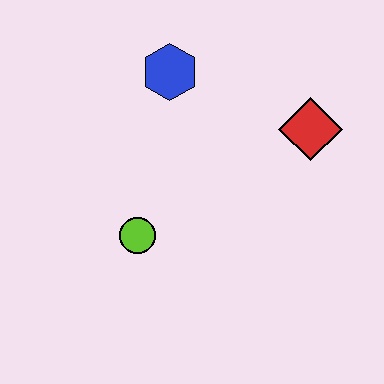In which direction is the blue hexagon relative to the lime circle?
The blue hexagon is above the lime circle.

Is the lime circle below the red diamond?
Yes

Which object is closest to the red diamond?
The blue hexagon is closest to the red diamond.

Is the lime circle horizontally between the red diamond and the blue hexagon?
No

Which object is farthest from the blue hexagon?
The lime circle is farthest from the blue hexagon.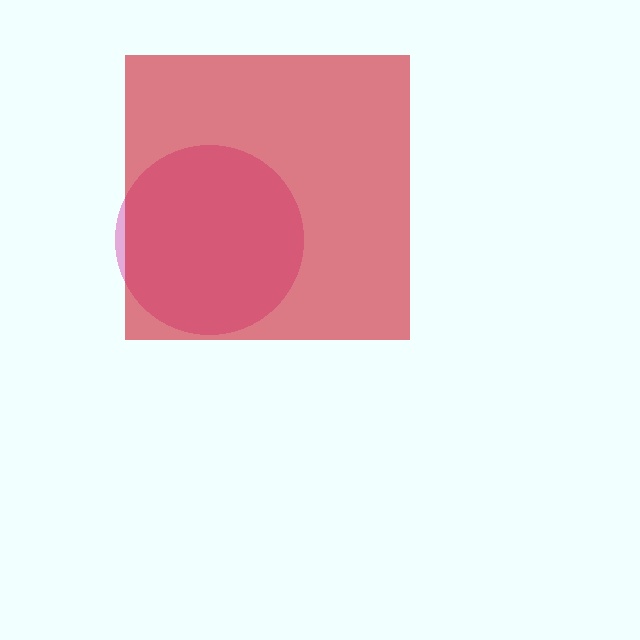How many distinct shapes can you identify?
There are 2 distinct shapes: a magenta circle, a red square.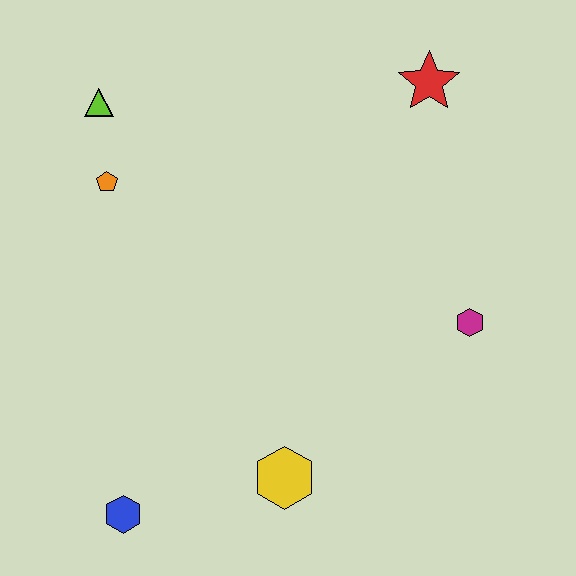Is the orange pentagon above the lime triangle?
No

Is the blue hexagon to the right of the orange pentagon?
Yes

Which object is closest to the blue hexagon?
The yellow hexagon is closest to the blue hexagon.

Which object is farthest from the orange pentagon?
The magenta hexagon is farthest from the orange pentagon.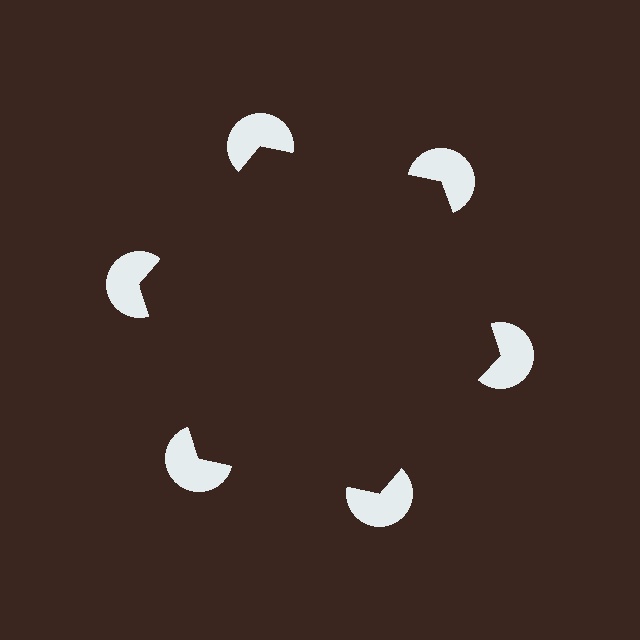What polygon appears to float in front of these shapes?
An illusory hexagon — its edges are inferred from the aligned wedge cuts in the pac-man discs, not physically drawn.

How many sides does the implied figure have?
6 sides.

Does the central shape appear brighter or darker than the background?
It typically appears slightly darker than the background, even though no actual brightness change is drawn.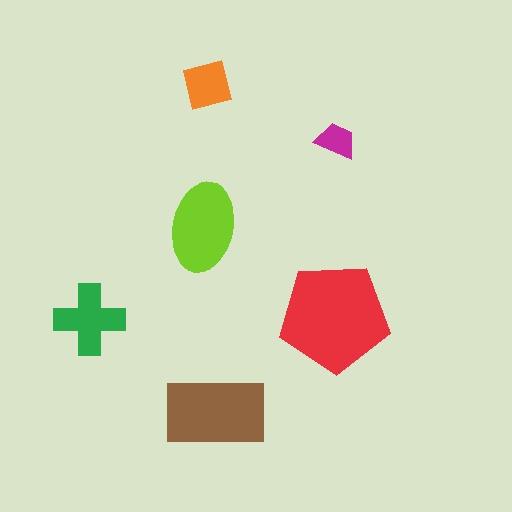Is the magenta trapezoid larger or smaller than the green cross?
Smaller.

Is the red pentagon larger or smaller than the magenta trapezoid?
Larger.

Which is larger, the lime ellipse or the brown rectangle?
The brown rectangle.